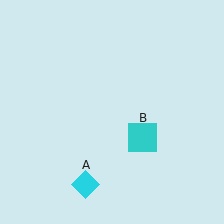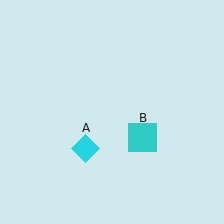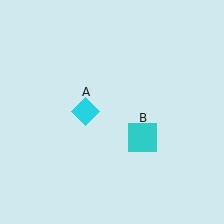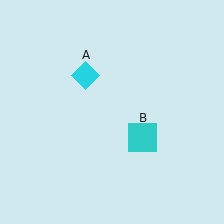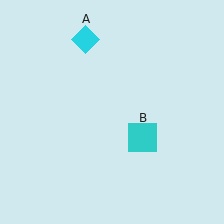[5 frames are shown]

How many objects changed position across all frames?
1 object changed position: cyan diamond (object A).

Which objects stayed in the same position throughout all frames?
Cyan square (object B) remained stationary.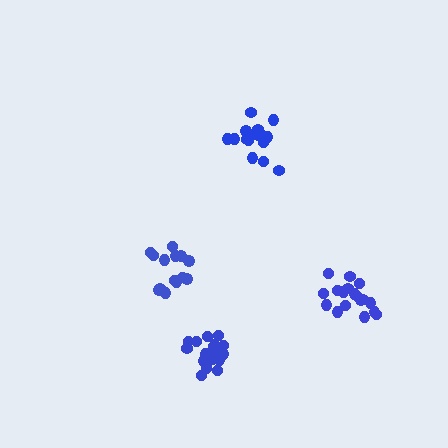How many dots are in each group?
Group 1: 14 dots, Group 2: 18 dots, Group 3: 19 dots, Group 4: 16 dots (67 total).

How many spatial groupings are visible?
There are 4 spatial groupings.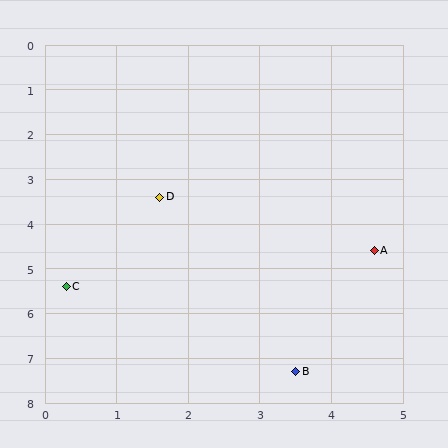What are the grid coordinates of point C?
Point C is at approximately (0.3, 5.4).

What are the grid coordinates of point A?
Point A is at approximately (4.6, 4.6).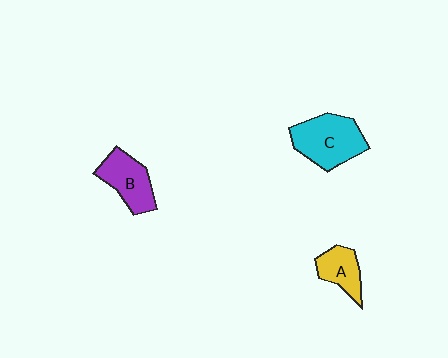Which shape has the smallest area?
Shape A (yellow).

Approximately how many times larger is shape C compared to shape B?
Approximately 1.3 times.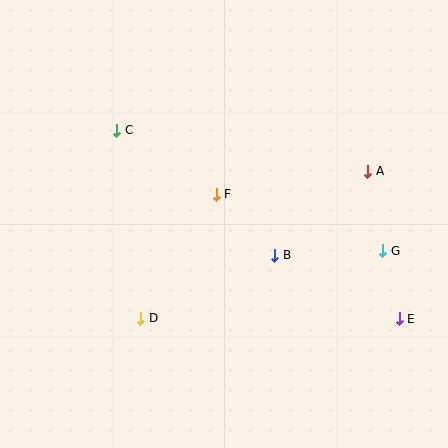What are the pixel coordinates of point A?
Point A is at (368, 171).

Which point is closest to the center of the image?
Point F at (216, 194) is closest to the center.